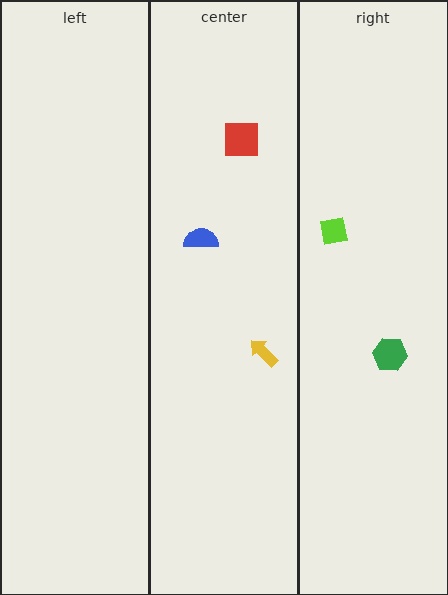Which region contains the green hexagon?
The right region.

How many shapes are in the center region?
3.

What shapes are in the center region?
The red square, the yellow arrow, the blue semicircle.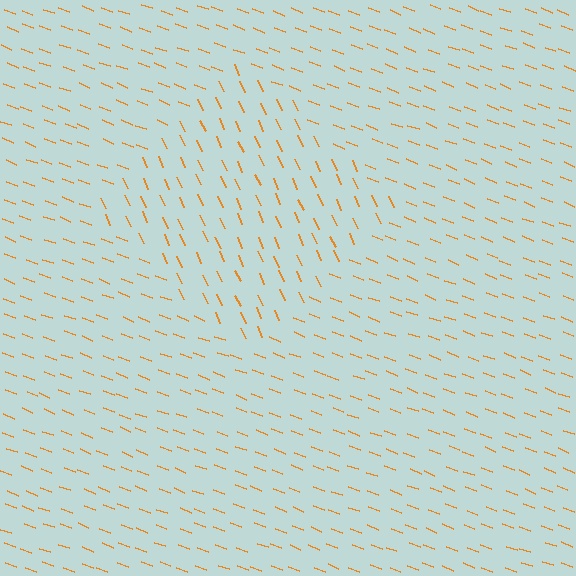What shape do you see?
I see a diamond.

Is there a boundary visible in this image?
Yes, there is a texture boundary formed by a change in line orientation.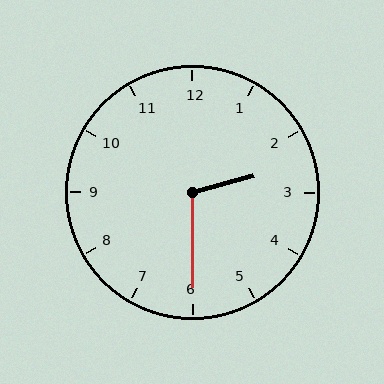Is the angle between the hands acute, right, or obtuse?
It is obtuse.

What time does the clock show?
2:30.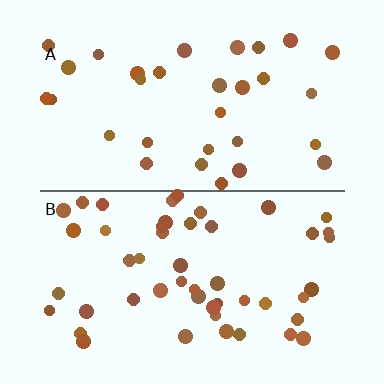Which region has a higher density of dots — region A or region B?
B (the bottom).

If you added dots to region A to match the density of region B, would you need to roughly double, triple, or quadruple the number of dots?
Approximately double.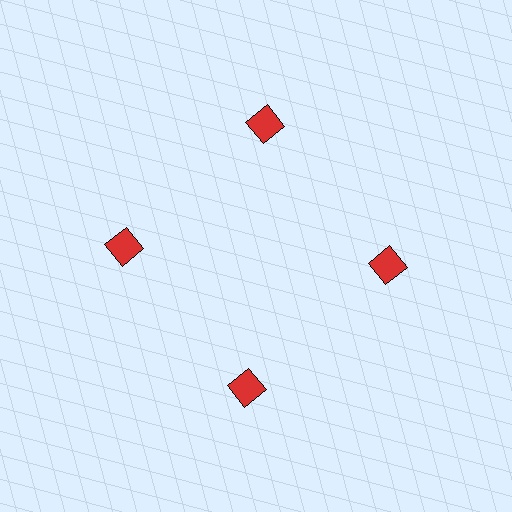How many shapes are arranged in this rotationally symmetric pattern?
There are 4 shapes, arranged in 4 groups of 1.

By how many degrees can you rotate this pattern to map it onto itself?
The pattern maps onto itself every 90 degrees of rotation.